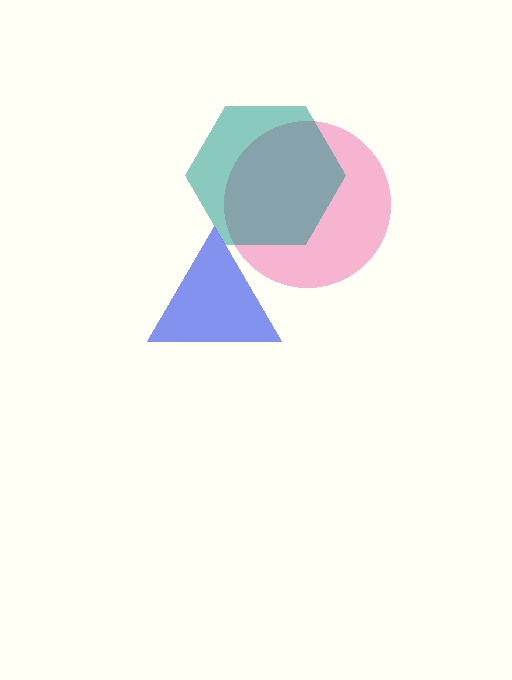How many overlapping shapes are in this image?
There are 3 overlapping shapes in the image.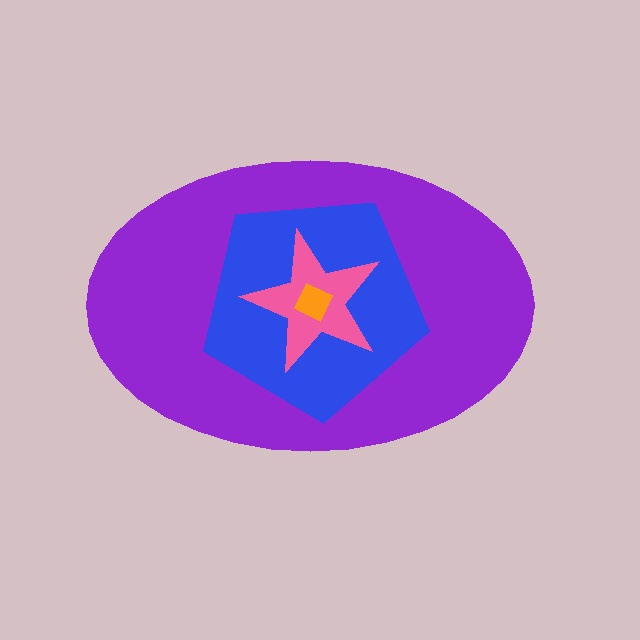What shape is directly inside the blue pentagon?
The pink star.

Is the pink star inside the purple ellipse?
Yes.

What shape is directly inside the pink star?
The orange diamond.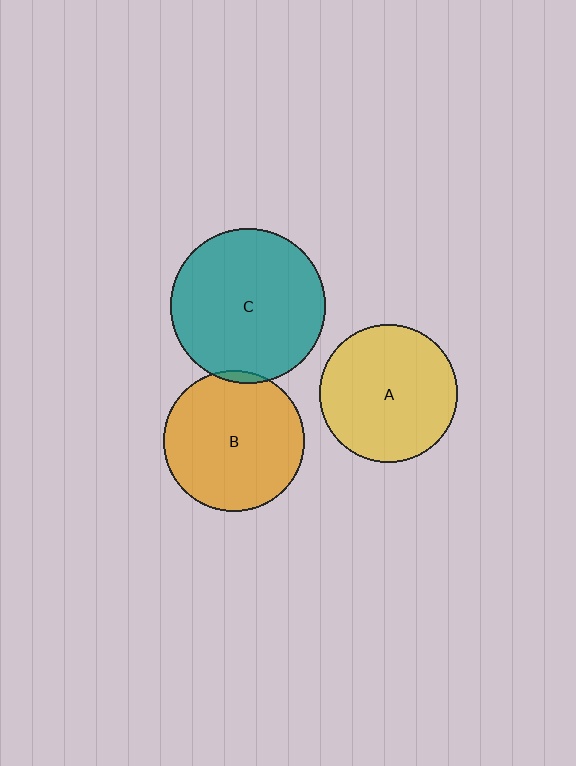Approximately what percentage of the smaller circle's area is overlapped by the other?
Approximately 5%.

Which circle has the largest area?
Circle C (teal).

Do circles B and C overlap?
Yes.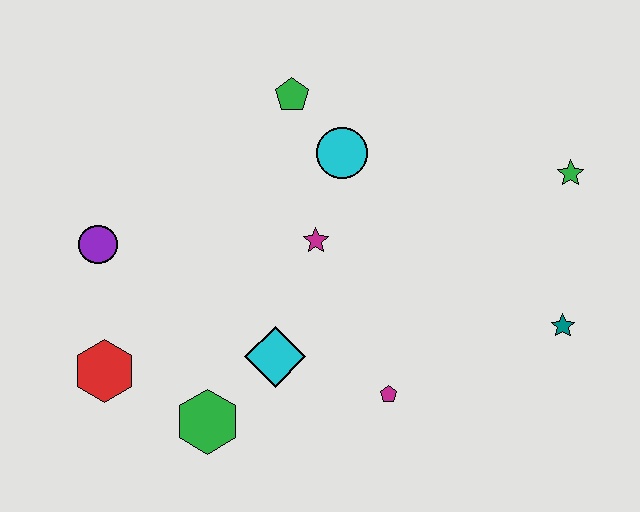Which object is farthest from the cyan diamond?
The green star is farthest from the cyan diamond.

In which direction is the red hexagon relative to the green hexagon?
The red hexagon is to the left of the green hexagon.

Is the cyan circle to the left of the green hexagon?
No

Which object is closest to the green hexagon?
The cyan diamond is closest to the green hexagon.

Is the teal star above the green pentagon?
No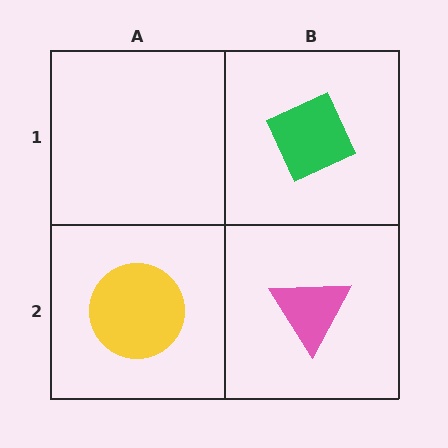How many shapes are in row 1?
1 shape.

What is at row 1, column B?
A green diamond.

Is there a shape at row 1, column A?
No, that cell is empty.